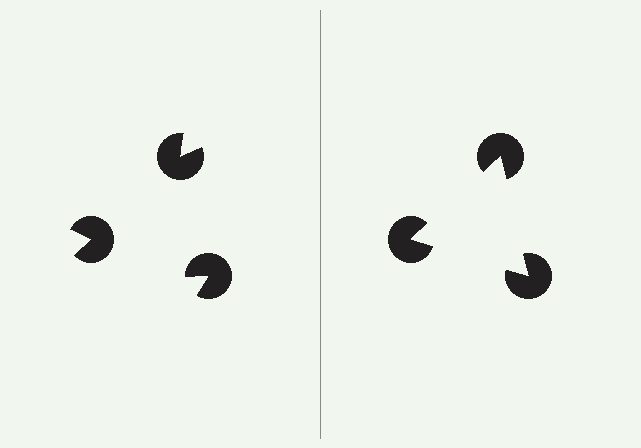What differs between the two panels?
The pac-man discs are positioned identically on both sides; only the wedge orientations differ. On the right they align to a triangle; on the left they are misaligned.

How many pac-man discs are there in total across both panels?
6 — 3 on each side.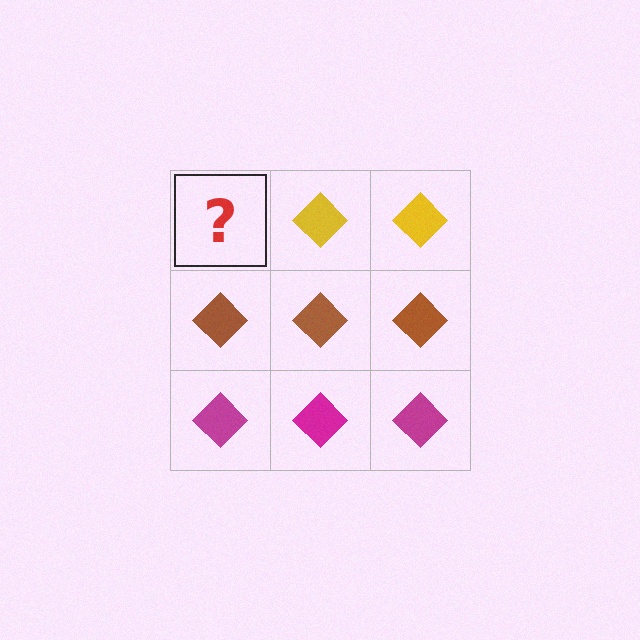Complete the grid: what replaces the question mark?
The question mark should be replaced with a yellow diamond.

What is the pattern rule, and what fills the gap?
The rule is that each row has a consistent color. The gap should be filled with a yellow diamond.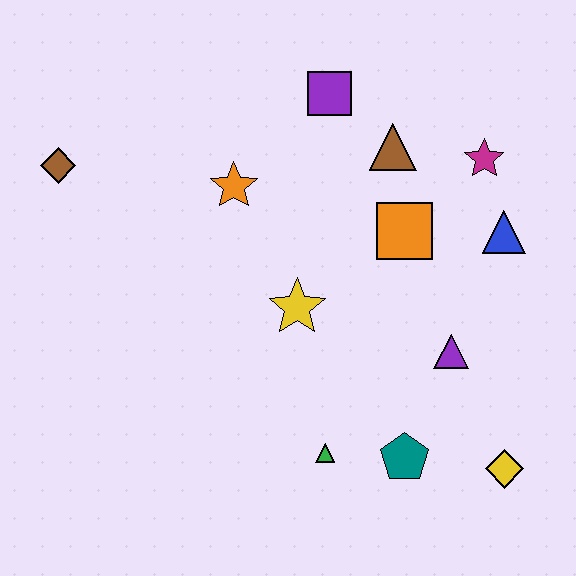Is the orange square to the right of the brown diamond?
Yes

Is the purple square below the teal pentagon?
No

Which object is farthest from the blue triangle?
The brown diamond is farthest from the blue triangle.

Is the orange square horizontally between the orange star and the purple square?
No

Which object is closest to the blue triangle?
The magenta star is closest to the blue triangle.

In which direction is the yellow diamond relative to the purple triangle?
The yellow diamond is below the purple triangle.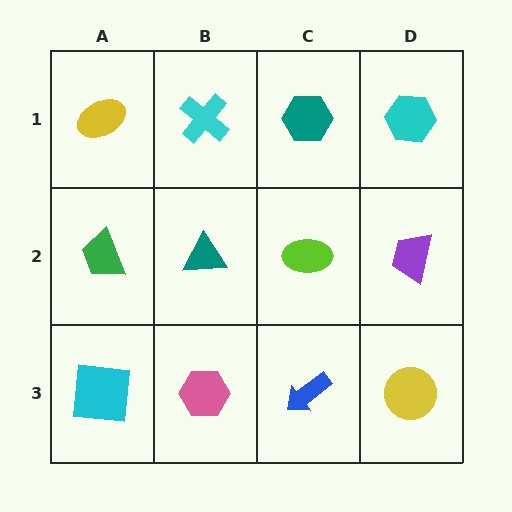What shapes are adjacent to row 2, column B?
A cyan cross (row 1, column B), a pink hexagon (row 3, column B), a green trapezoid (row 2, column A), a lime ellipse (row 2, column C).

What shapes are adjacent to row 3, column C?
A lime ellipse (row 2, column C), a pink hexagon (row 3, column B), a yellow circle (row 3, column D).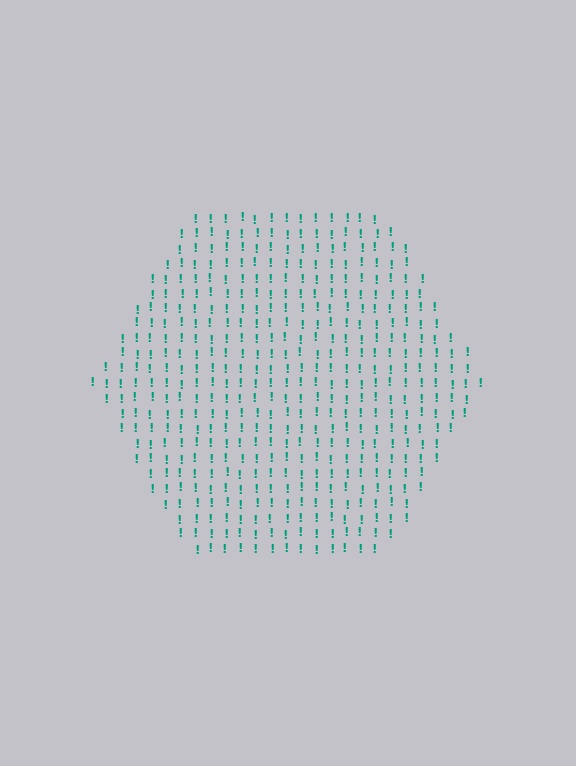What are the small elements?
The small elements are exclamation marks.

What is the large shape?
The large shape is a hexagon.